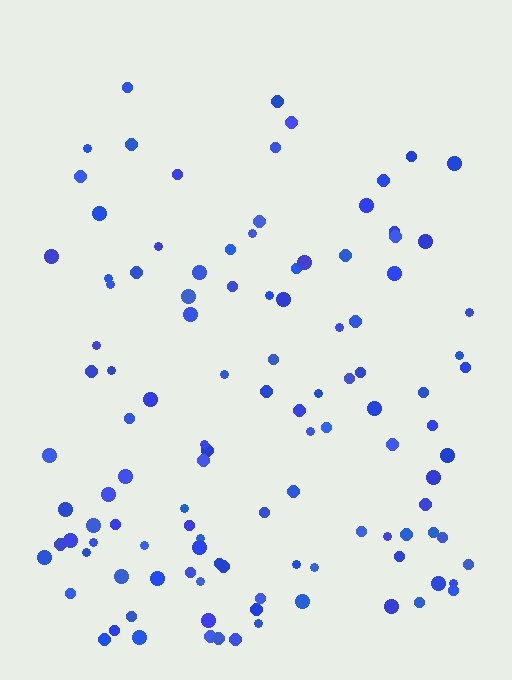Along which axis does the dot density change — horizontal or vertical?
Vertical.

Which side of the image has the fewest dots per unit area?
The top.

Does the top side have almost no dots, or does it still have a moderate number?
Still a moderate number, just noticeably fewer than the bottom.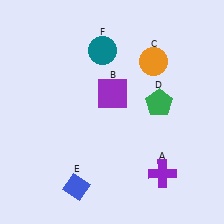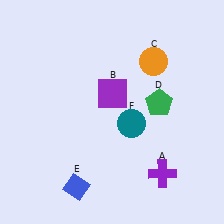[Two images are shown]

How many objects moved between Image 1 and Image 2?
1 object moved between the two images.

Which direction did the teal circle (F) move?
The teal circle (F) moved down.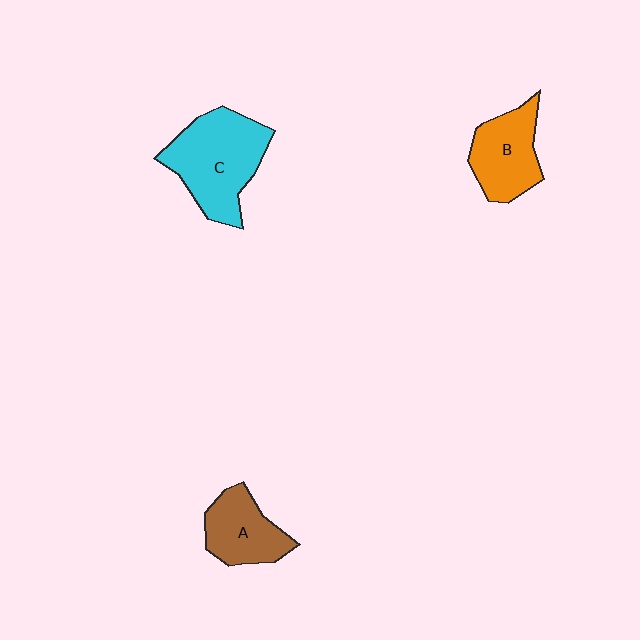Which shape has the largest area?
Shape C (cyan).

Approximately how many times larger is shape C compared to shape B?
Approximately 1.5 times.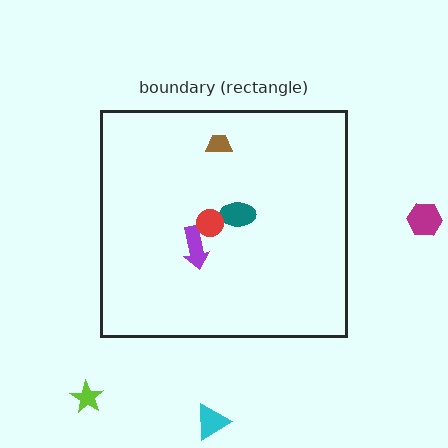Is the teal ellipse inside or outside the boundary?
Inside.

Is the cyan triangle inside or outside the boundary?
Outside.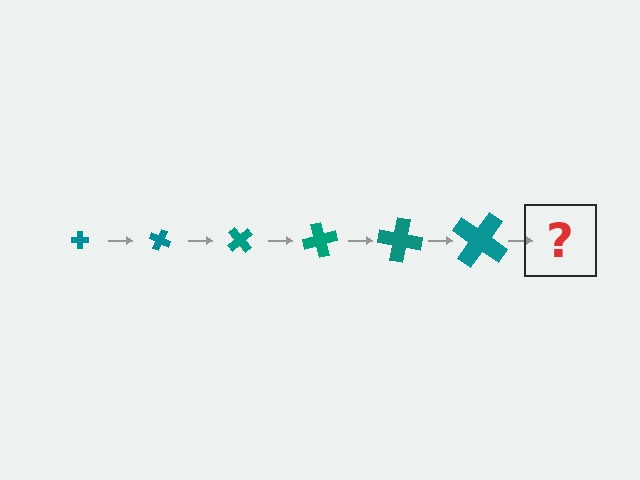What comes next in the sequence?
The next element should be a cross, larger than the previous one and rotated 150 degrees from the start.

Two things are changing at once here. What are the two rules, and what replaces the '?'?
The two rules are that the cross grows larger each step and it rotates 25 degrees each step. The '?' should be a cross, larger than the previous one and rotated 150 degrees from the start.